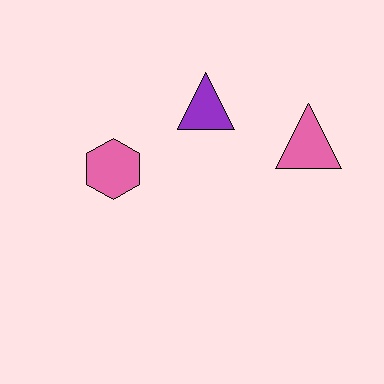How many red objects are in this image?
There are no red objects.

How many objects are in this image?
There are 3 objects.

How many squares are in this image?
There are no squares.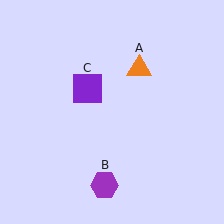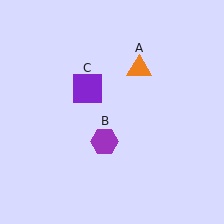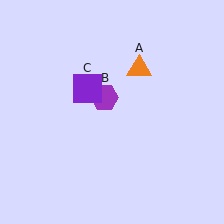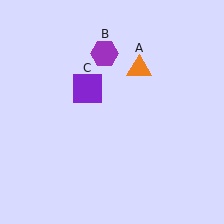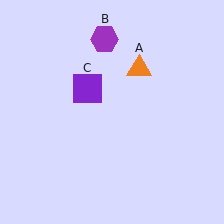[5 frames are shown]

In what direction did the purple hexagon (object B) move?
The purple hexagon (object B) moved up.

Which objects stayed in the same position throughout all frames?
Orange triangle (object A) and purple square (object C) remained stationary.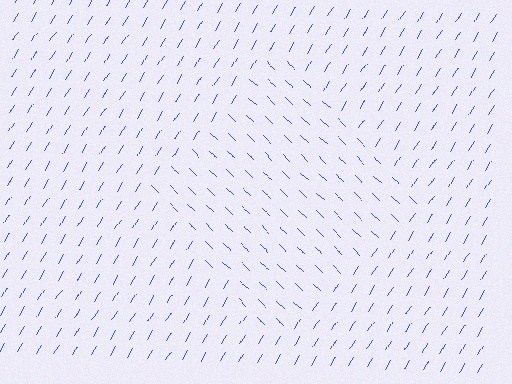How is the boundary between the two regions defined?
The boundary is defined purely by a change in line orientation (approximately 79 degrees difference). All lines are the same color and thickness.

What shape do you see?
I see a diamond.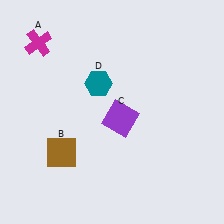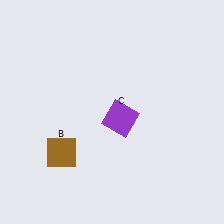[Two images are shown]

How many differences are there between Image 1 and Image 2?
There are 2 differences between the two images.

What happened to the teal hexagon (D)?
The teal hexagon (D) was removed in Image 2. It was in the top-left area of Image 1.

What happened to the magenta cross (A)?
The magenta cross (A) was removed in Image 2. It was in the top-left area of Image 1.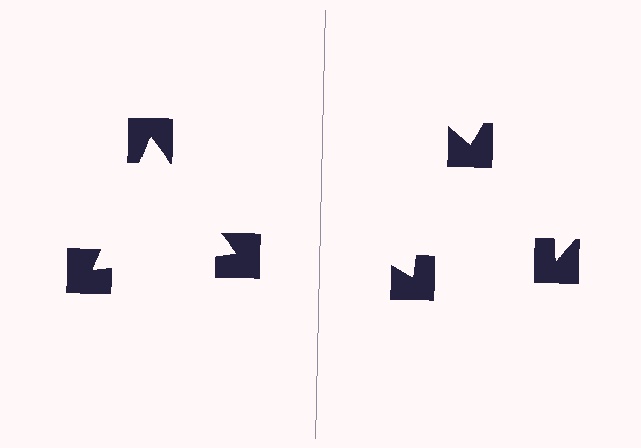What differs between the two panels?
The notched squares are positioned identically on both sides; only the wedge orientations differ. On the left they align to a triangle; on the right they are misaligned.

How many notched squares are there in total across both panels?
6 — 3 on each side.